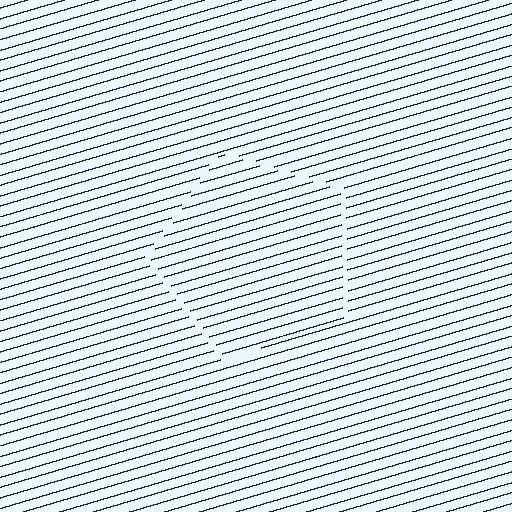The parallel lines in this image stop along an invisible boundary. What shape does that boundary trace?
An illusory pentagon. The interior of the shape contains the same grating, shifted by half a period — the contour is defined by the phase discontinuity where line-ends from the inner and outer gratings abut.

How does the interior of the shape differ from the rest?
The interior of the shape contains the same grating, shifted by half a period — the contour is defined by the phase discontinuity where line-ends from the inner and outer gratings abut.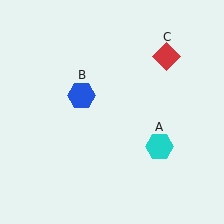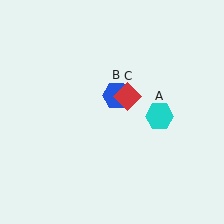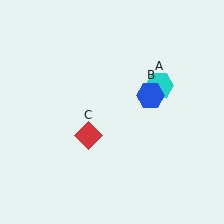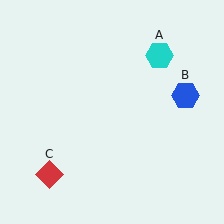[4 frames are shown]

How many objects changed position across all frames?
3 objects changed position: cyan hexagon (object A), blue hexagon (object B), red diamond (object C).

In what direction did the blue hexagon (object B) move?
The blue hexagon (object B) moved right.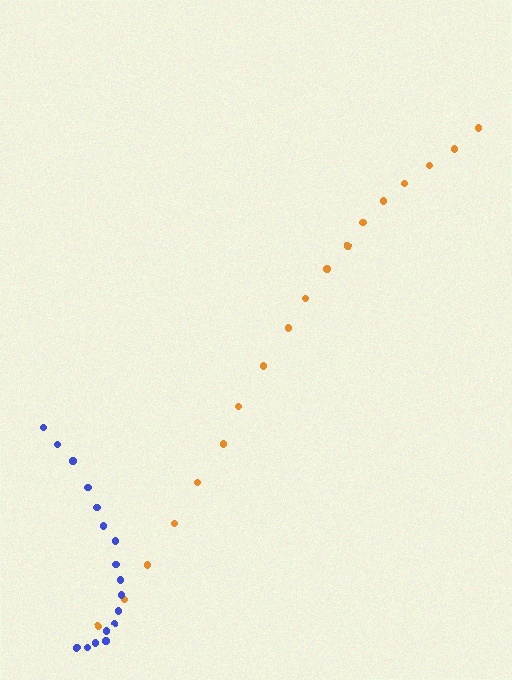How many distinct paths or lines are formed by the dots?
There are 2 distinct paths.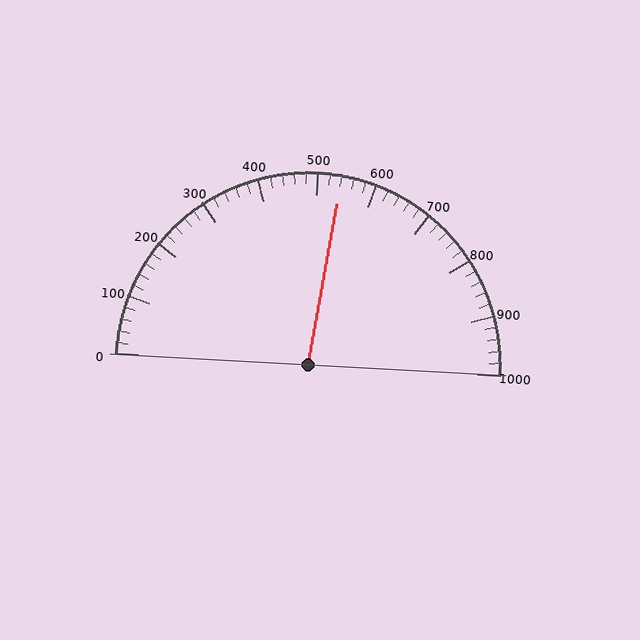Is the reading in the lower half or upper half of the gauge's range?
The reading is in the upper half of the range (0 to 1000).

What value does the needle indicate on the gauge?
The needle indicates approximately 540.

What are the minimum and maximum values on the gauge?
The gauge ranges from 0 to 1000.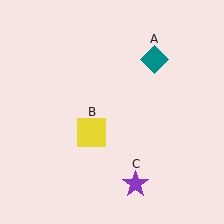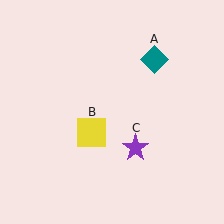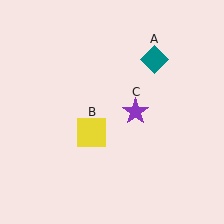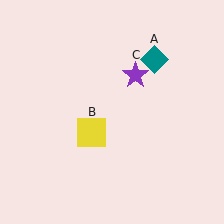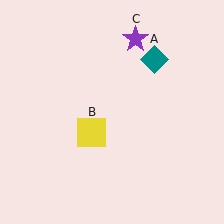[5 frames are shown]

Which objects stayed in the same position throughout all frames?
Teal diamond (object A) and yellow square (object B) remained stationary.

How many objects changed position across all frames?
1 object changed position: purple star (object C).